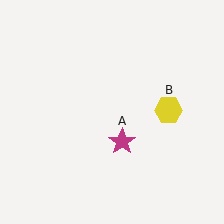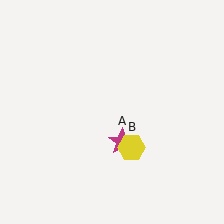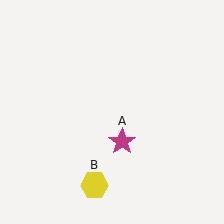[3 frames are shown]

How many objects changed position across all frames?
1 object changed position: yellow hexagon (object B).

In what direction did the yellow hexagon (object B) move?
The yellow hexagon (object B) moved down and to the left.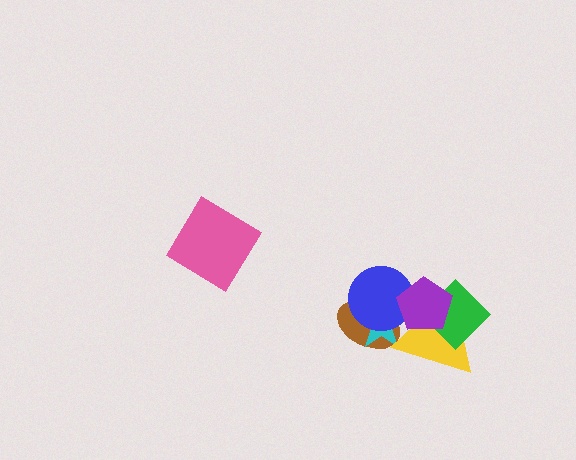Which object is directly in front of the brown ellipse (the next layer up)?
The cyan star is directly in front of the brown ellipse.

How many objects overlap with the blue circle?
4 objects overlap with the blue circle.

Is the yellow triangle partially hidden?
Yes, it is partially covered by another shape.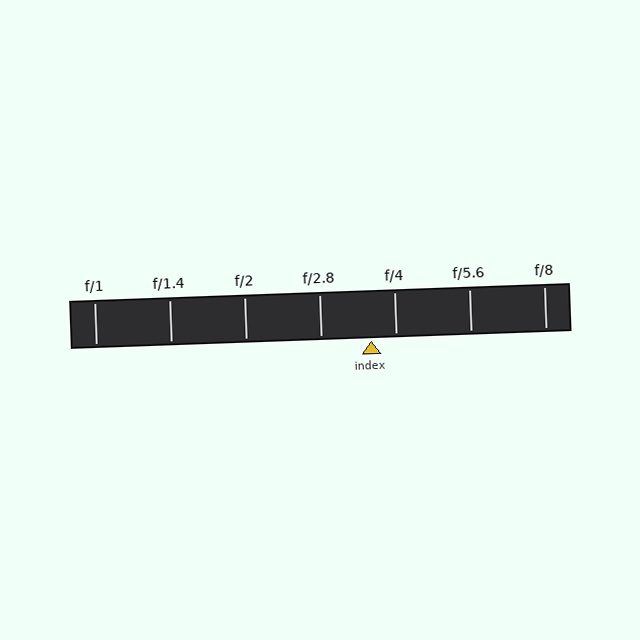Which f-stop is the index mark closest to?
The index mark is closest to f/4.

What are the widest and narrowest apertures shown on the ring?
The widest aperture shown is f/1 and the narrowest is f/8.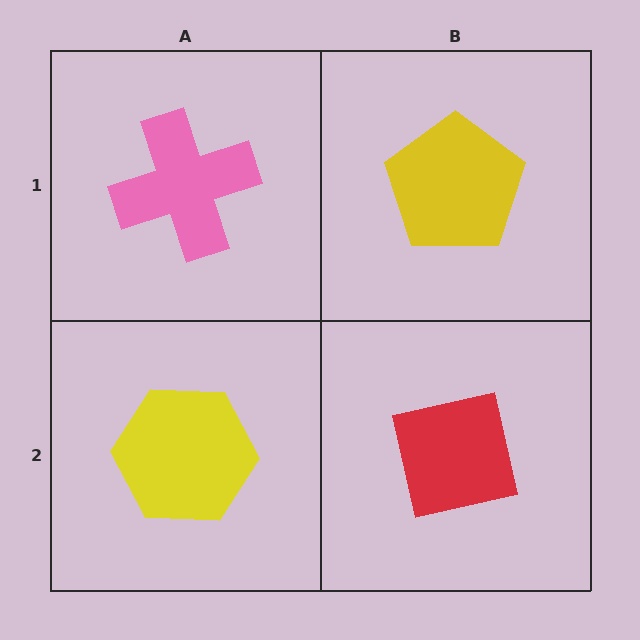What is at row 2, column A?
A yellow hexagon.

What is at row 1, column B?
A yellow pentagon.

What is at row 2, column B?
A red square.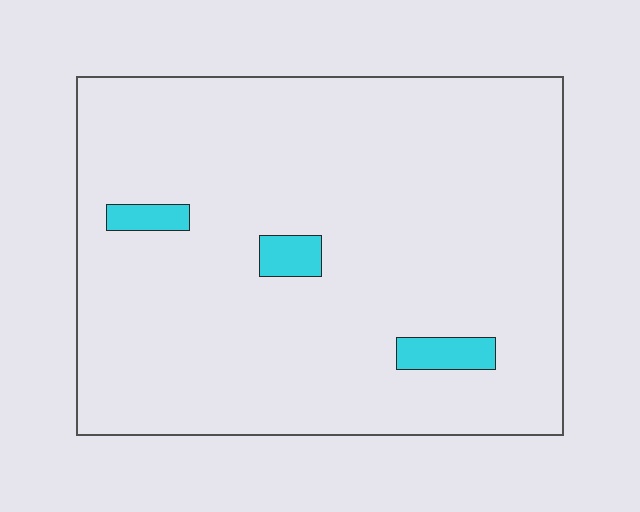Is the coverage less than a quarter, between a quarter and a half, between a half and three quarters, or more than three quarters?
Less than a quarter.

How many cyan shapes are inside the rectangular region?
3.